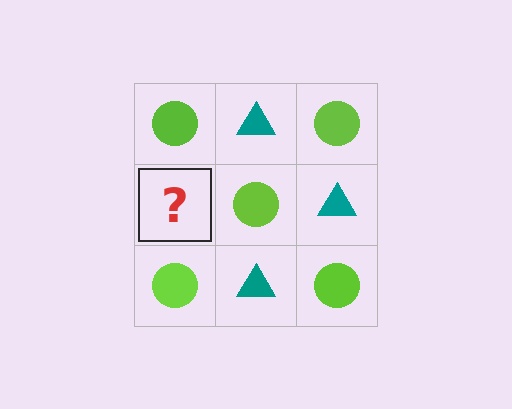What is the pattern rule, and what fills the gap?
The rule is that it alternates lime circle and teal triangle in a checkerboard pattern. The gap should be filled with a teal triangle.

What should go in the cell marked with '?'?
The missing cell should contain a teal triangle.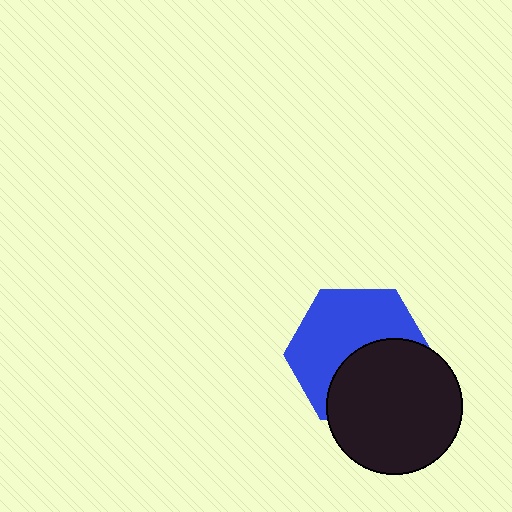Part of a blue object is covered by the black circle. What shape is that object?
It is a hexagon.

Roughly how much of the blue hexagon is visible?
About half of it is visible (roughly 57%).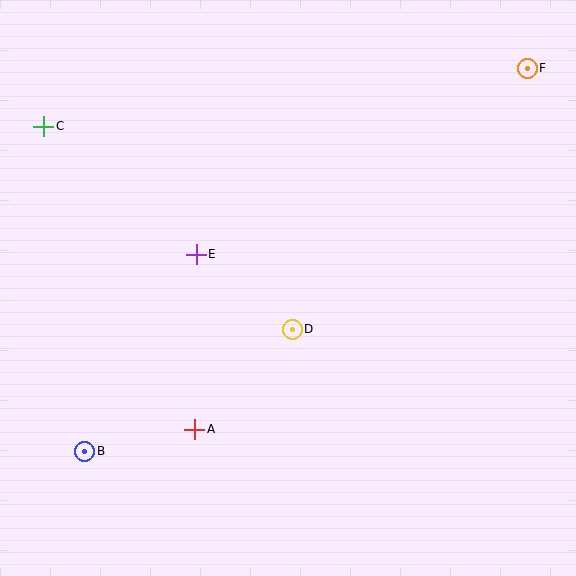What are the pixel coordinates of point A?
Point A is at (195, 429).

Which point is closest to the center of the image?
Point D at (292, 329) is closest to the center.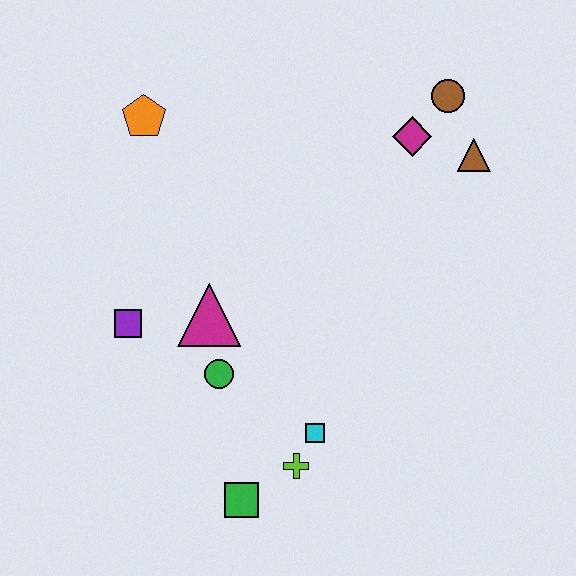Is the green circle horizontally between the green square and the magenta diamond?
No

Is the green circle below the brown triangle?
Yes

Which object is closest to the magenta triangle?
The green circle is closest to the magenta triangle.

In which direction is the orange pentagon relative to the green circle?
The orange pentagon is above the green circle.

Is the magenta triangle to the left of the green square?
Yes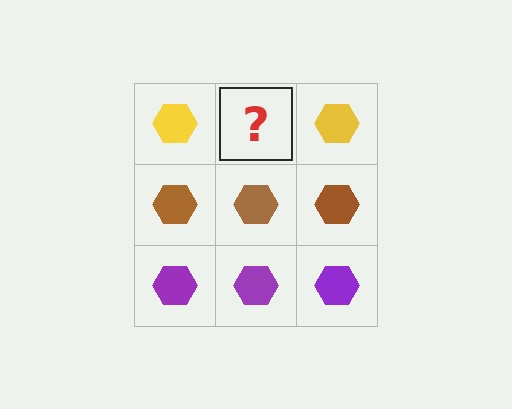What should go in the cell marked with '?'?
The missing cell should contain a yellow hexagon.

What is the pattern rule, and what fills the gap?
The rule is that each row has a consistent color. The gap should be filled with a yellow hexagon.